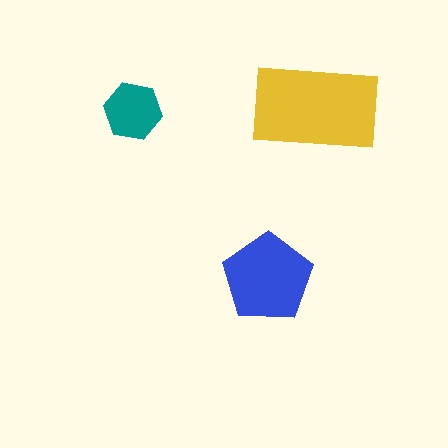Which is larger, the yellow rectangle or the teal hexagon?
The yellow rectangle.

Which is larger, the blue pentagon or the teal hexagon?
The blue pentagon.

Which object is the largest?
The yellow rectangle.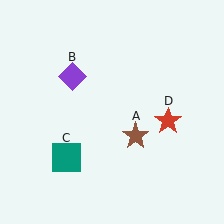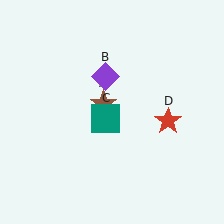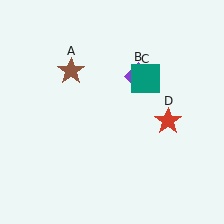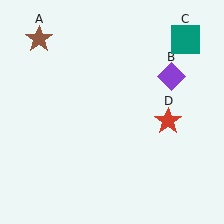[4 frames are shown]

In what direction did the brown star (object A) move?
The brown star (object A) moved up and to the left.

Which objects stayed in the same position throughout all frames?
Red star (object D) remained stationary.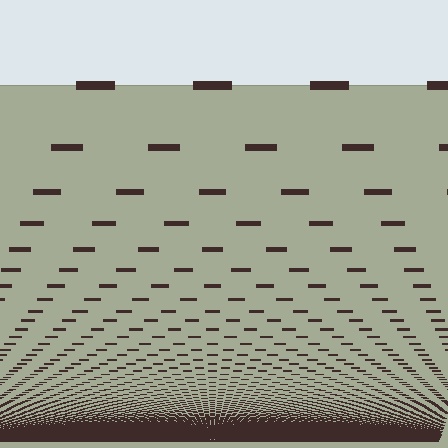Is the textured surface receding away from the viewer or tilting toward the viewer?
The surface appears to tilt toward the viewer. Texture elements get larger and sparser toward the top.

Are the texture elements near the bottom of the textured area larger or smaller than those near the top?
Smaller. The gradient is inverted — elements near the bottom are smaller and denser.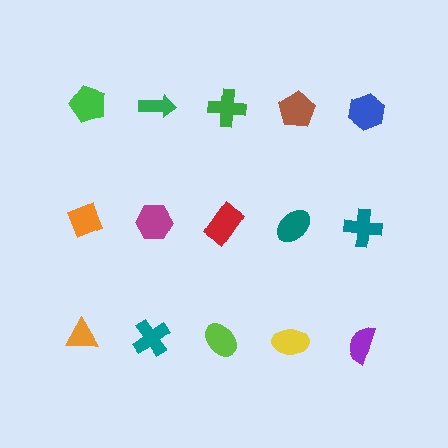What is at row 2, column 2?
A magenta hexagon.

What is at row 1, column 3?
A green cross.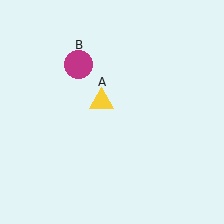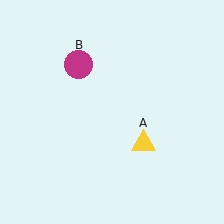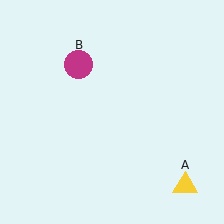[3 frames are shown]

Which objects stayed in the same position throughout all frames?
Magenta circle (object B) remained stationary.